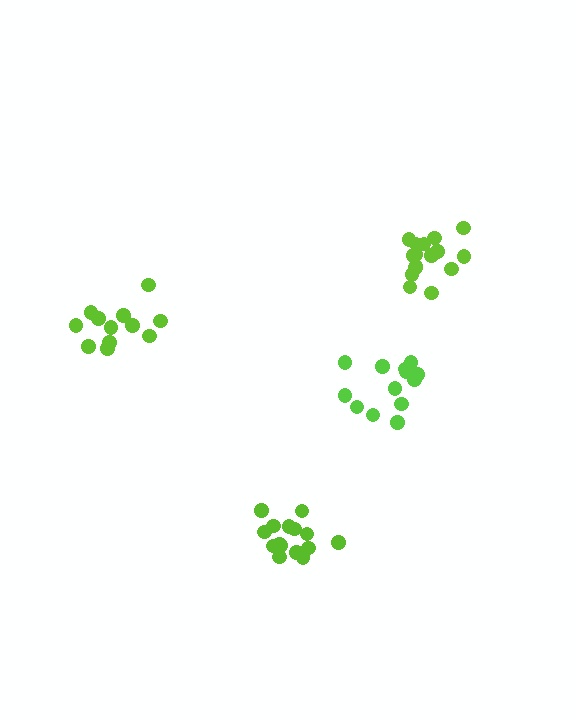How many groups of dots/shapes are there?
There are 4 groups.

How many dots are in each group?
Group 1: 13 dots, Group 2: 12 dots, Group 3: 17 dots, Group 4: 15 dots (57 total).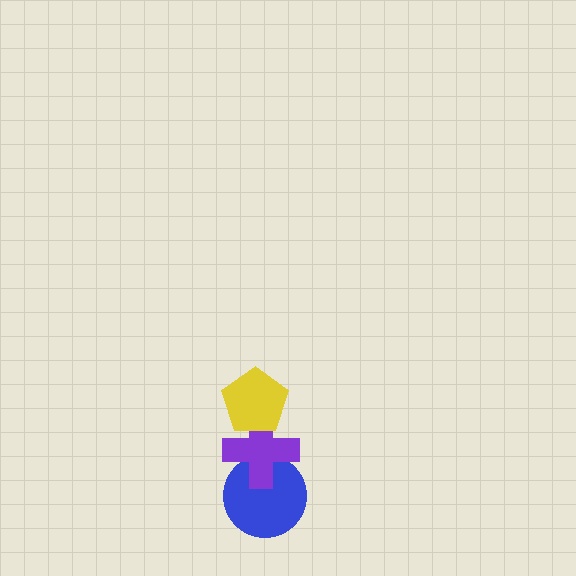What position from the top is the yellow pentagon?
The yellow pentagon is 1st from the top.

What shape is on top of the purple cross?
The yellow pentagon is on top of the purple cross.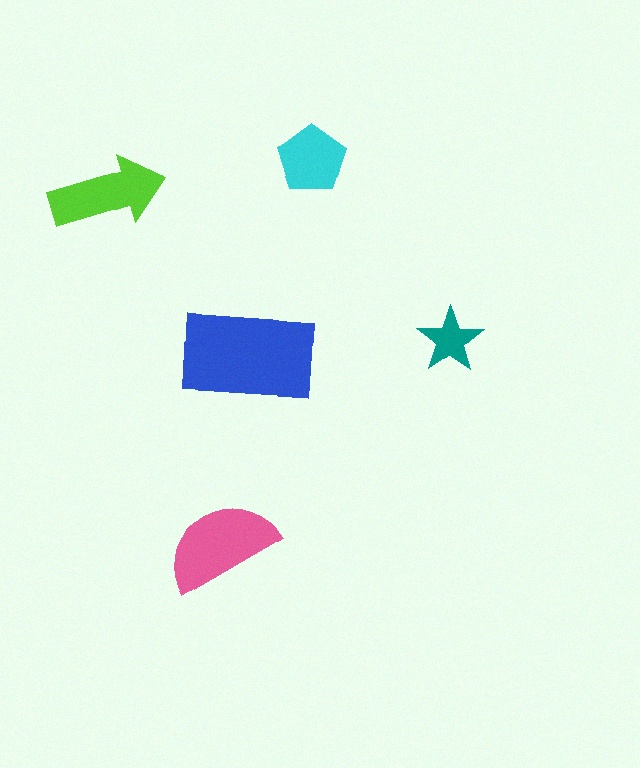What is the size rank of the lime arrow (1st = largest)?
3rd.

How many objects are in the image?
There are 5 objects in the image.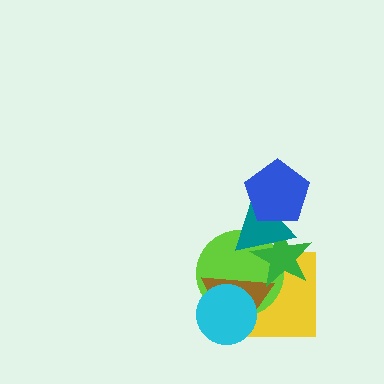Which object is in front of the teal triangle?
The blue pentagon is in front of the teal triangle.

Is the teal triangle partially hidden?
Yes, it is partially covered by another shape.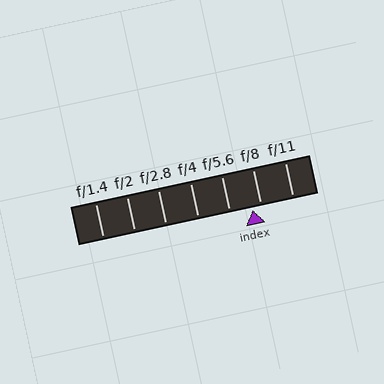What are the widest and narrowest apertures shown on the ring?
The widest aperture shown is f/1.4 and the narrowest is f/11.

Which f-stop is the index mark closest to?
The index mark is closest to f/8.